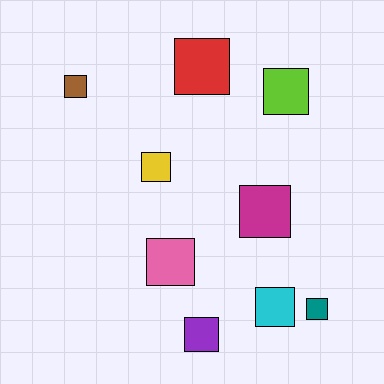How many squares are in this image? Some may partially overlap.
There are 9 squares.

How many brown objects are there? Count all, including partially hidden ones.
There is 1 brown object.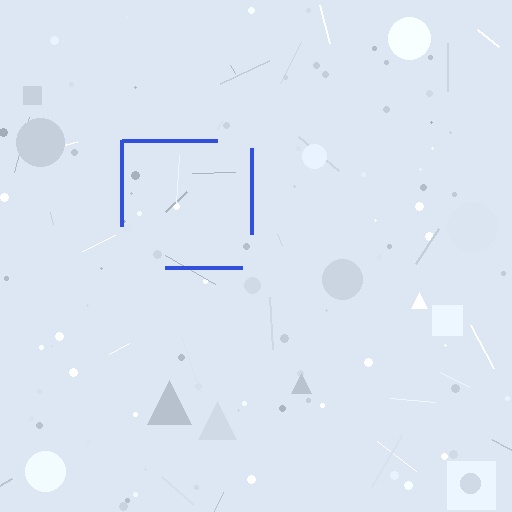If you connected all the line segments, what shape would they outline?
They would outline a square.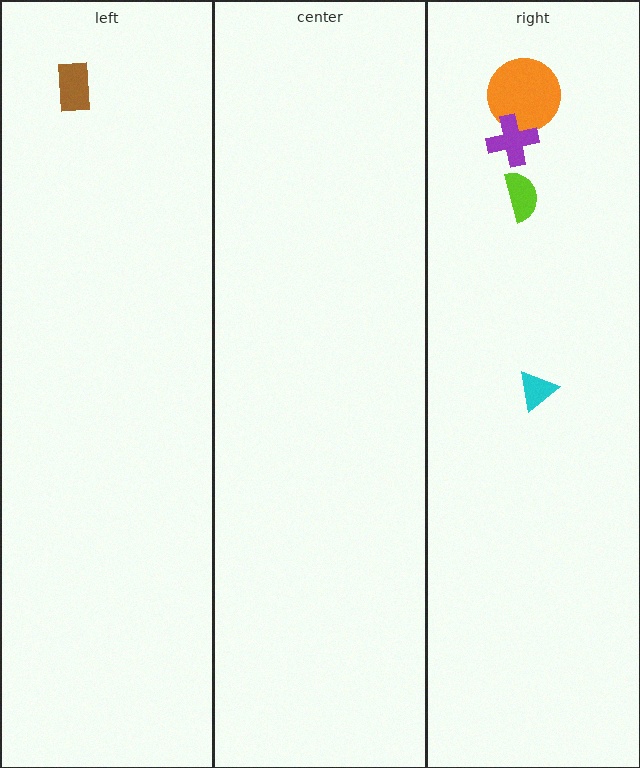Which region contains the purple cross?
The right region.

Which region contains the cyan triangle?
The right region.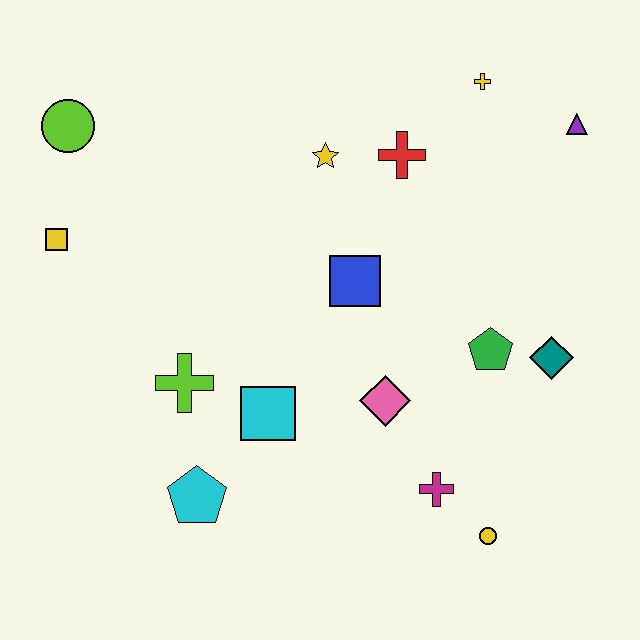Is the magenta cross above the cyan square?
No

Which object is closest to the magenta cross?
The yellow circle is closest to the magenta cross.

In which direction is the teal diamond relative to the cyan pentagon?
The teal diamond is to the right of the cyan pentagon.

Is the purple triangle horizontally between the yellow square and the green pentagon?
No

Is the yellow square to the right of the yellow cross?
No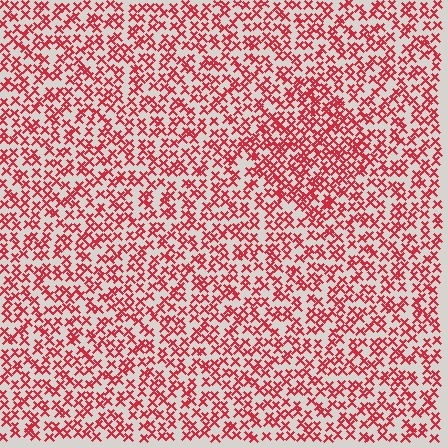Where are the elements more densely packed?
The elements are more densely packed inside the diamond boundary.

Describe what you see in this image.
The image contains small red elements arranged at two different densities. A diamond-shaped region is visible where the elements are more densely packed than the surrounding area.